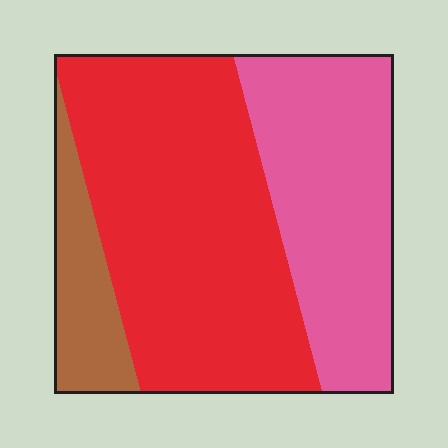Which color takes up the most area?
Red, at roughly 55%.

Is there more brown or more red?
Red.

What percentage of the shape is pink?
Pink covers about 35% of the shape.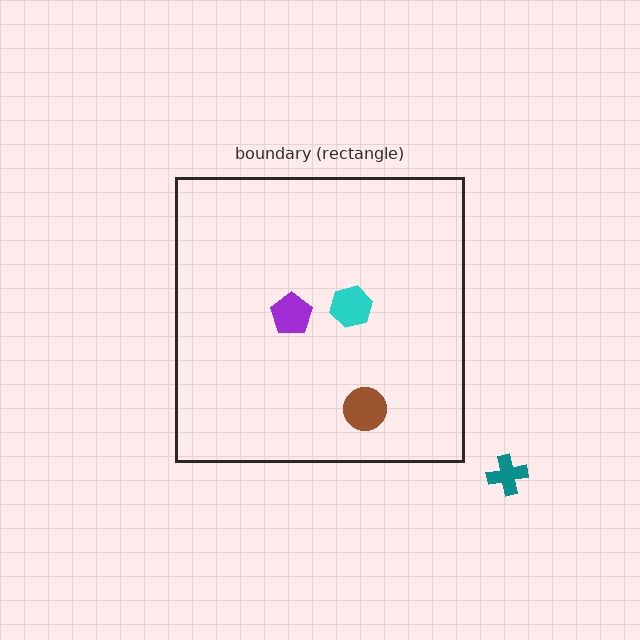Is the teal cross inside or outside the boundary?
Outside.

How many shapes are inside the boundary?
3 inside, 1 outside.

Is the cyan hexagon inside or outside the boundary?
Inside.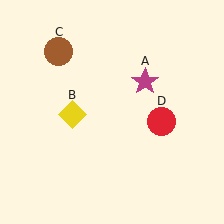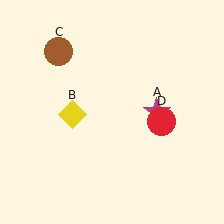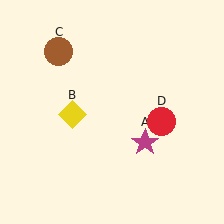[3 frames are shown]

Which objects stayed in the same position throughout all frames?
Yellow diamond (object B) and brown circle (object C) and red circle (object D) remained stationary.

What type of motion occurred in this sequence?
The magenta star (object A) rotated clockwise around the center of the scene.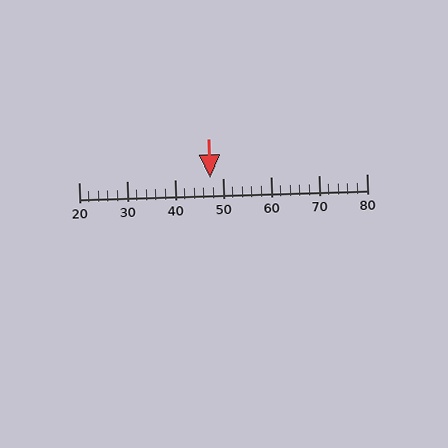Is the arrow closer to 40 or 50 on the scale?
The arrow is closer to 50.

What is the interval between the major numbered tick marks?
The major tick marks are spaced 10 units apart.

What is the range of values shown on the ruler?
The ruler shows values from 20 to 80.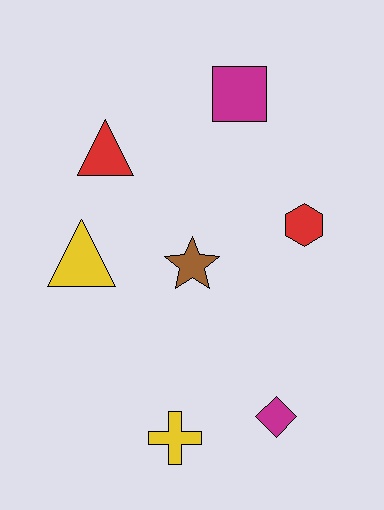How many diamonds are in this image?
There is 1 diamond.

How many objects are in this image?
There are 7 objects.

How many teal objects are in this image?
There are no teal objects.